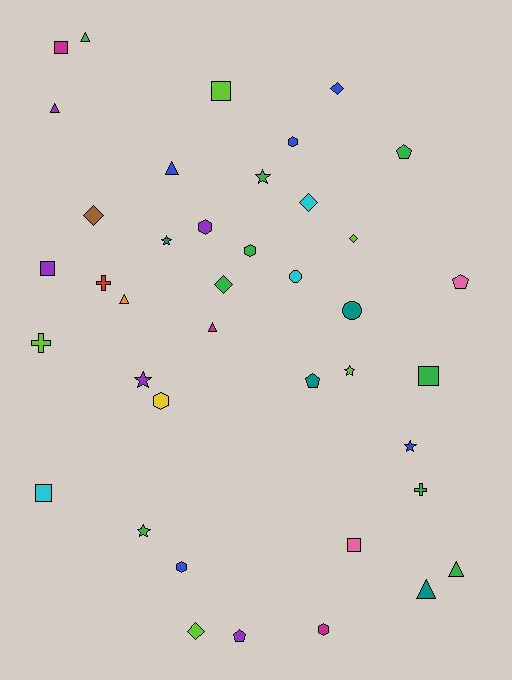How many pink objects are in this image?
There are 2 pink objects.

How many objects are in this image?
There are 40 objects.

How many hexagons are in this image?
There are 6 hexagons.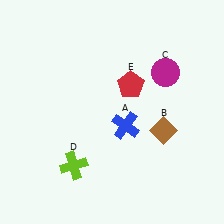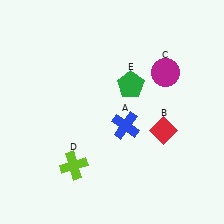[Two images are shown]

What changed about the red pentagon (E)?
In Image 1, E is red. In Image 2, it changed to green.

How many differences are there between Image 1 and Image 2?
There are 2 differences between the two images.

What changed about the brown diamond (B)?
In Image 1, B is brown. In Image 2, it changed to red.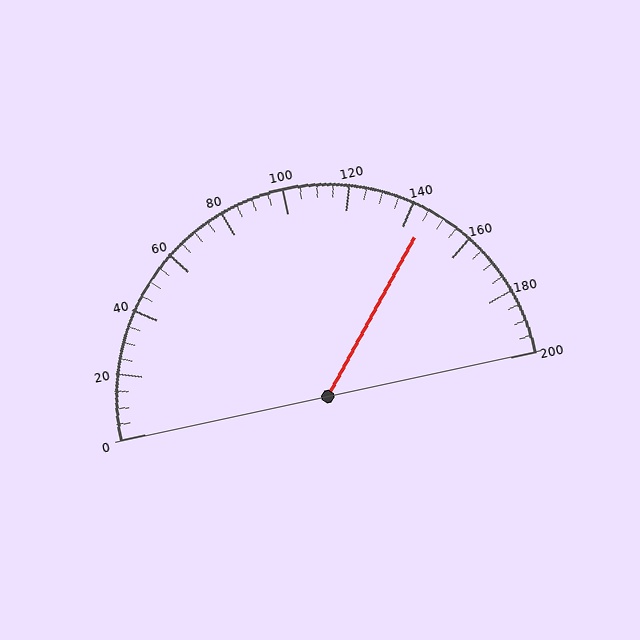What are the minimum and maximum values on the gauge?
The gauge ranges from 0 to 200.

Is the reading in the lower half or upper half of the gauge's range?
The reading is in the upper half of the range (0 to 200).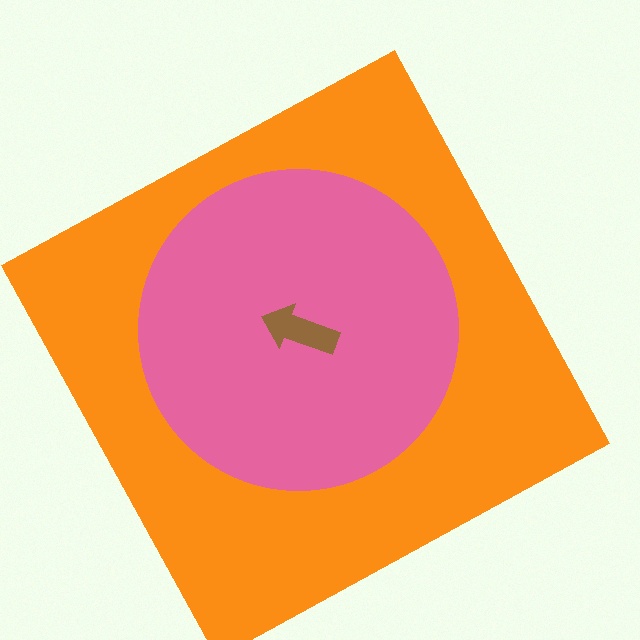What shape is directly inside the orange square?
The pink circle.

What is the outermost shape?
The orange square.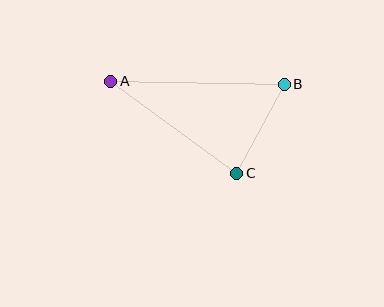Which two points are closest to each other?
Points B and C are closest to each other.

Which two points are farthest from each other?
Points A and B are farthest from each other.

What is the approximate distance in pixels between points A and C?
The distance between A and C is approximately 156 pixels.